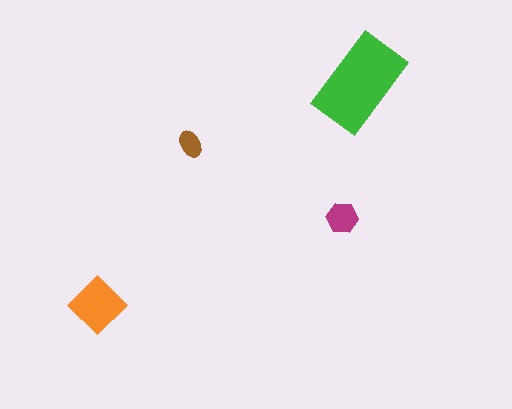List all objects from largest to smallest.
The green rectangle, the orange diamond, the magenta hexagon, the brown ellipse.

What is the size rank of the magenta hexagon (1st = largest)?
3rd.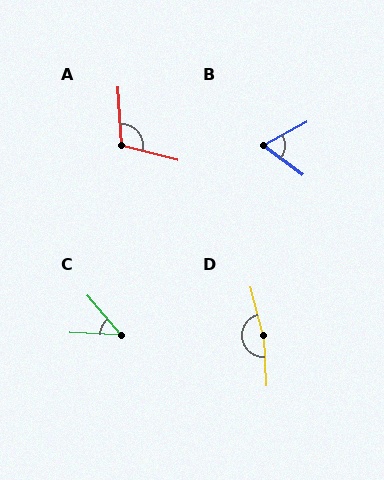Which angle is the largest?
D, at approximately 169 degrees.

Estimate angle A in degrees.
Approximately 108 degrees.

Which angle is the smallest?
C, at approximately 47 degrees.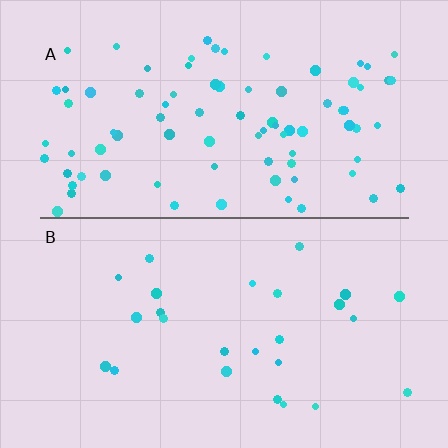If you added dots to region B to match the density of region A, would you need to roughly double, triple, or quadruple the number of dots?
Approximately triple.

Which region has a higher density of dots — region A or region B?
A (the top).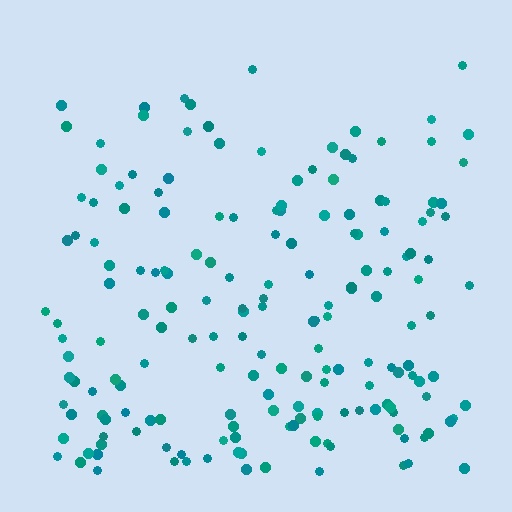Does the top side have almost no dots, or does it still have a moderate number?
Still a moderate number, just noticeably fewer than the bottom.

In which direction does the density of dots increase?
From top to bottom, with the bottom side densest.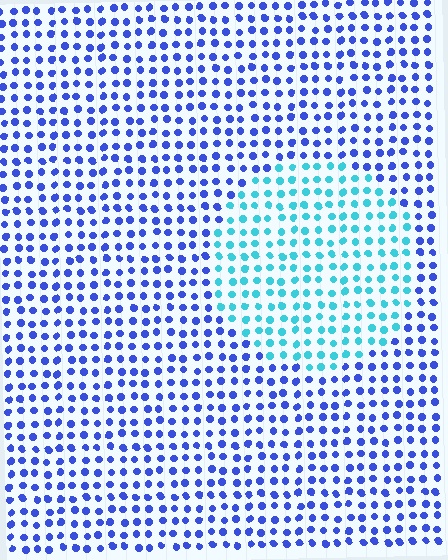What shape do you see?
I see a circle.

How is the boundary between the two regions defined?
The boundary is defined purely by a slight shift in hue (about 48 degrees). Spacing, size, and orientation are identical on both sides.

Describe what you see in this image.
The image is filled with small blue elements in a uniform arrangement. A circle-shaped region is visible where the elements are tinted to a slightly different hue, forming a subtle color boundary.